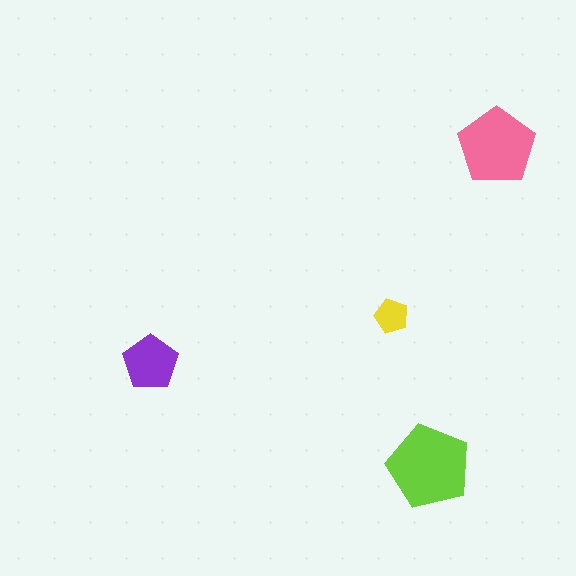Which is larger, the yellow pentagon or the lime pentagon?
The lime one.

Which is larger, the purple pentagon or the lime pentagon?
The lime one.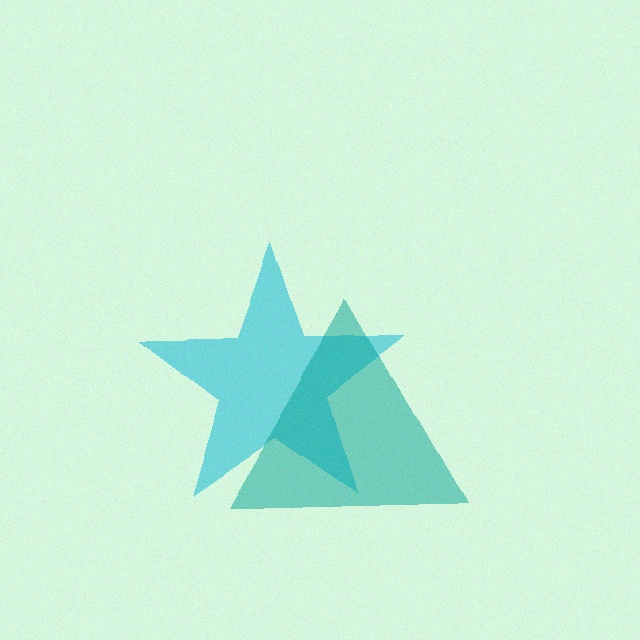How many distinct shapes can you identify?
There are 2 distinct shapes: a cyan star, a teal triangle.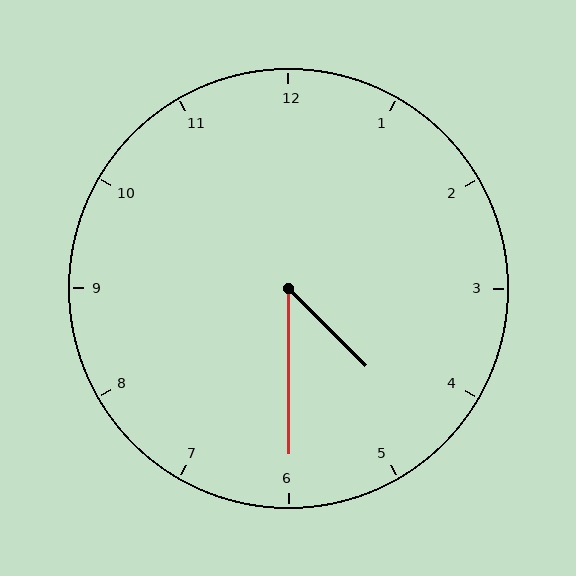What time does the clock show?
4:30.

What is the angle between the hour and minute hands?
Approximately 45 degrees.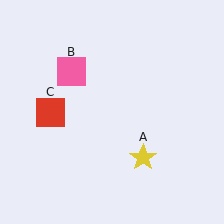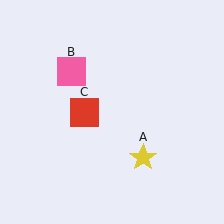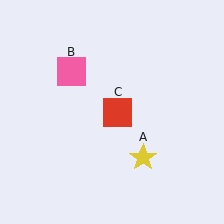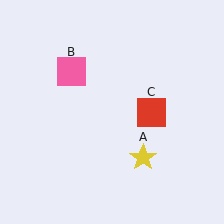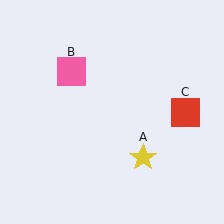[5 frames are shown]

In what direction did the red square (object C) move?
The red square (object C) moved right.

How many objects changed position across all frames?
1 object changed position: red square (object C).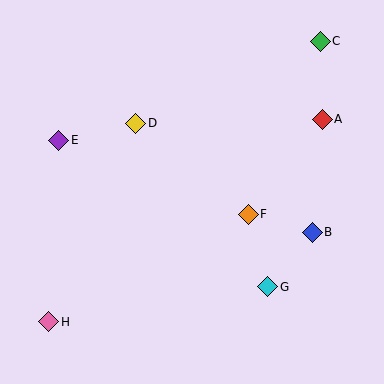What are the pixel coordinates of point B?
Point B is at (312, 232).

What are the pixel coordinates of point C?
Point C is at (320, 41).